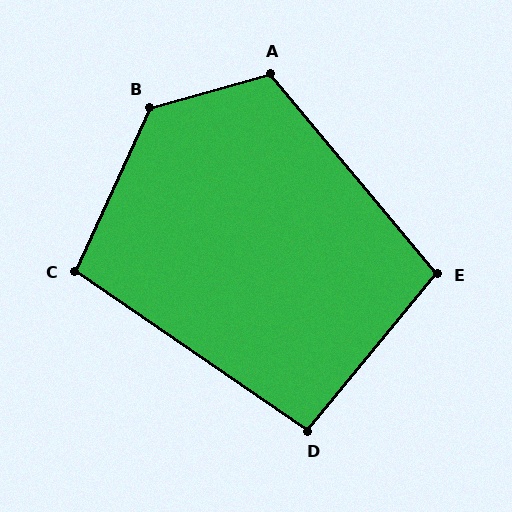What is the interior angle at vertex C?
Approximately 100 degrees (obtuse).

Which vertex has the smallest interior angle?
D, at approximately 95 degrees.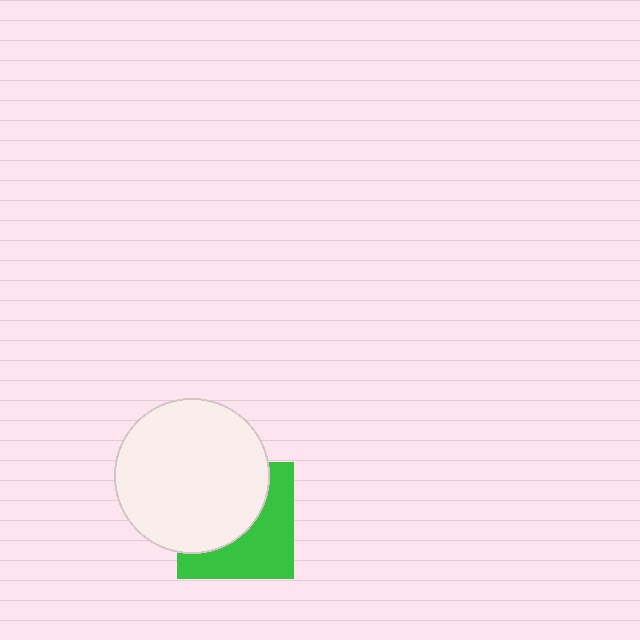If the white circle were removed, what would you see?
You would see the complete green square.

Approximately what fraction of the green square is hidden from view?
Roughly 53% of the green square is hidden behind the white circle.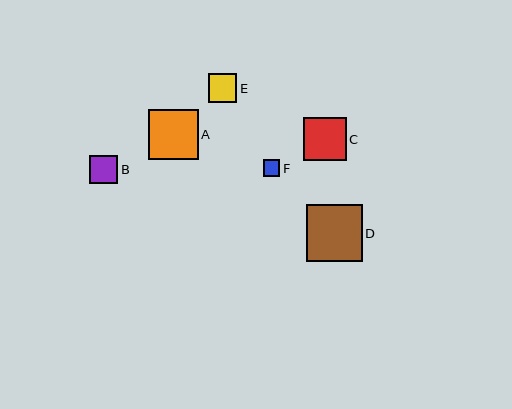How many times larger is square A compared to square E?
Square A is approximately 1.7 times the size of square E.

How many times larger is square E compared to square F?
Square E is approximately 1.8 times the size of square F.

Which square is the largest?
Square D is the largest with a size of approximately 56 pixels.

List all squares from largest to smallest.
From largest to smallest: D, A, C, E, B, F.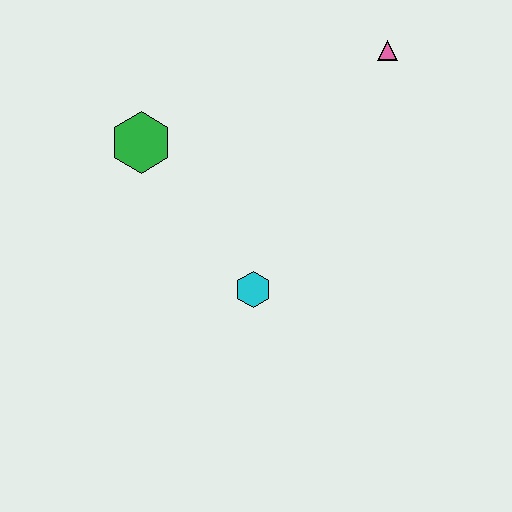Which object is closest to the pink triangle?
The green hexagon is closest to the pink triangle.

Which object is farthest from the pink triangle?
The cyan hexagon is farthest from the pink triangle.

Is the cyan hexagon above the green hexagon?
No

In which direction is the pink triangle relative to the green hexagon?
The pink triangle is to the right of the green hexagon.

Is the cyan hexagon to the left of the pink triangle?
Yes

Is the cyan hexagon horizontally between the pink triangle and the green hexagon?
Yes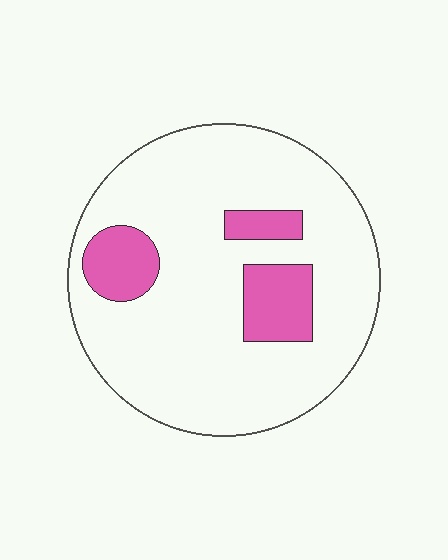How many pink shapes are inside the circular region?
3.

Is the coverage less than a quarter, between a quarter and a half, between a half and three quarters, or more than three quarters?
Less than a quarter.